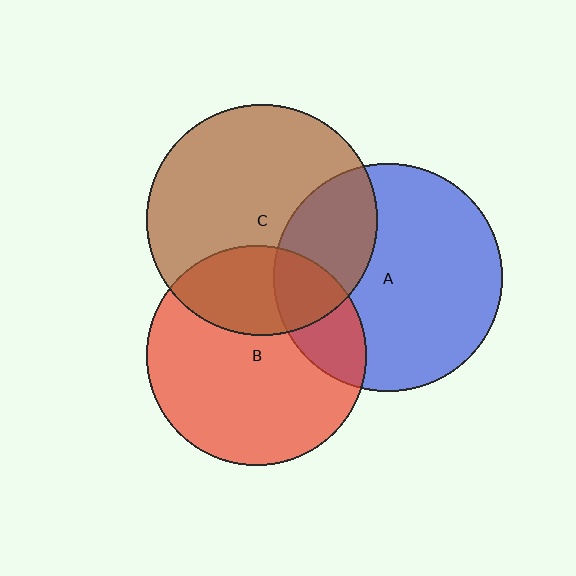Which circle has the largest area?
Circle C (brown).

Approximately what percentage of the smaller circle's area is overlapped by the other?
Approximately 30%.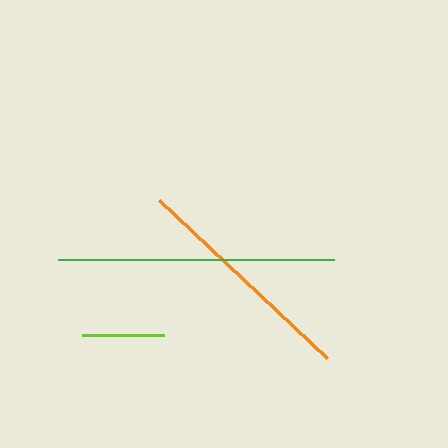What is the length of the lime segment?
The lime segment is approximately 81 pixels long.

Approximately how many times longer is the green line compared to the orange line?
The green line is approximately 1.2 times the length of the orange line.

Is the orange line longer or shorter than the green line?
The green line is longer than the orange line.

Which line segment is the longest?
The green line is the longest at approximately 276 pixels.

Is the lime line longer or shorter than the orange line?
The orange line is longer than the lime line.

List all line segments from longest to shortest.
From longest to shortest: green, orange, lime.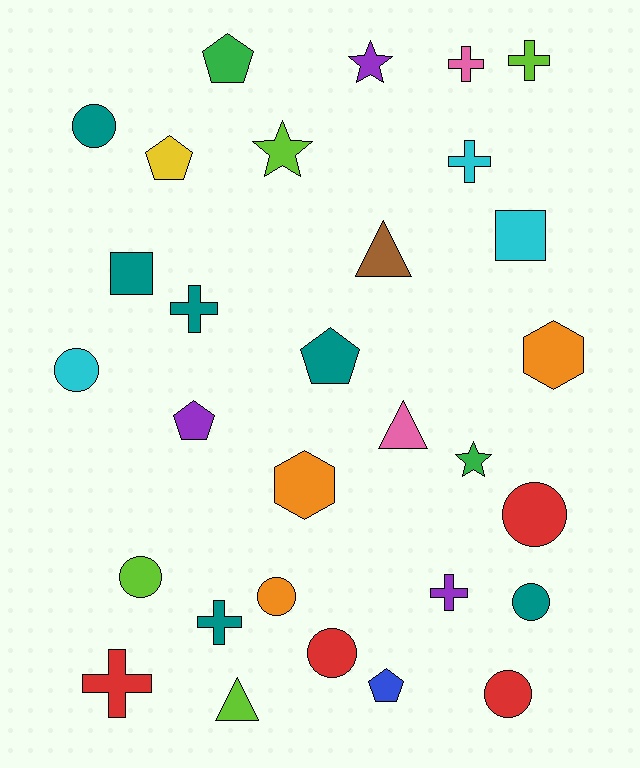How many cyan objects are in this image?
There are 3 cyan objects.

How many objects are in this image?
There are 30 objects.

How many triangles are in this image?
There are 3 triangles.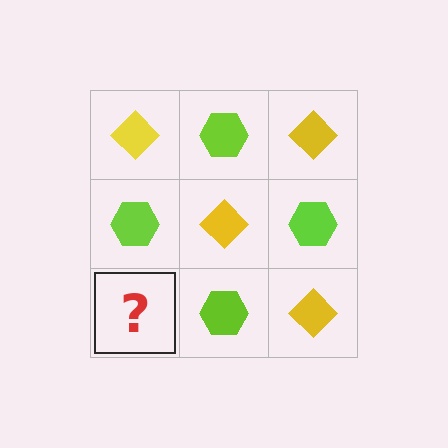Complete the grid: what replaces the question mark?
The question mark should be replaced with a yellow diamond.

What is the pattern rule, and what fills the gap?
The rule is that it alternates yellow diamond and lime hexagon in a checkerboard pattern. The gap should be filled with a yellow diamond.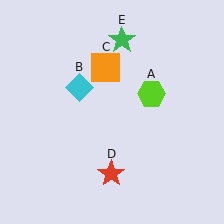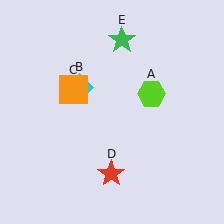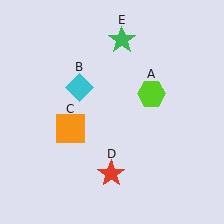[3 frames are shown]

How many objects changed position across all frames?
1 object changed position: orange square (object C).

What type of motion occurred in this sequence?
The orange square (object C) rotated counterclockwise around the center of the scene.